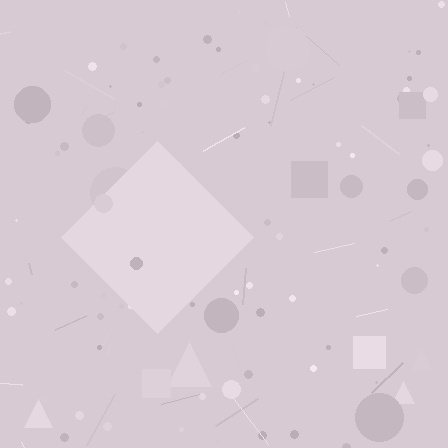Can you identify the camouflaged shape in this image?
The camouflaged shape is a diamond.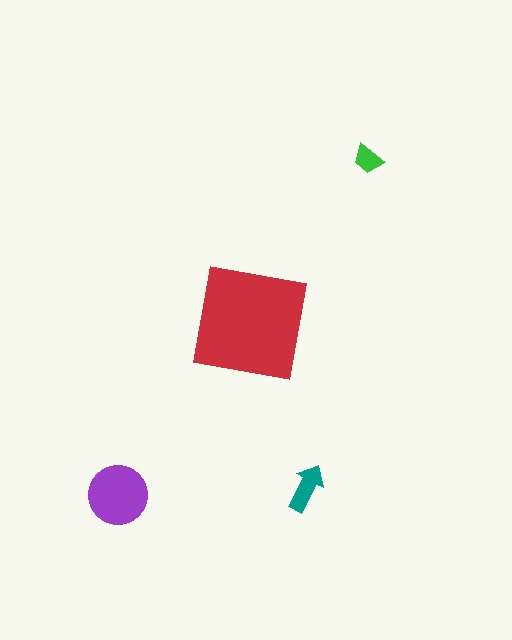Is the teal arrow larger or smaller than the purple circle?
Smaller.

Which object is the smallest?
The green trapezoid.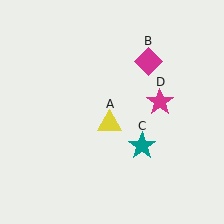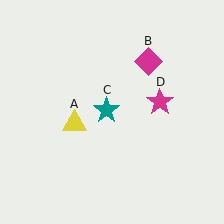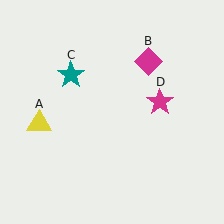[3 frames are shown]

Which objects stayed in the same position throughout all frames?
Magenta diamond (object B) and magenta star (object D) remained stationary.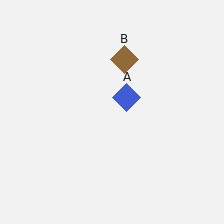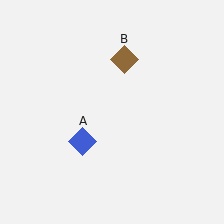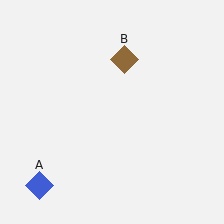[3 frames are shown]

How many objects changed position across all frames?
1 object changed position: blue diamond (object A).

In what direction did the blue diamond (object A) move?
The blue diamond (object A) moved down and to the left.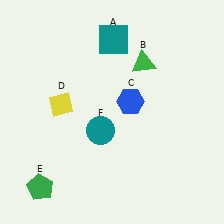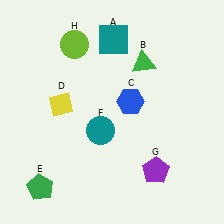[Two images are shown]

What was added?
A purple pentagon (G), a lime circle (H) were added in Image 2.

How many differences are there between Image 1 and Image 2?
There are 2 differences between the two images.